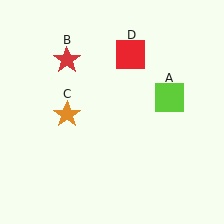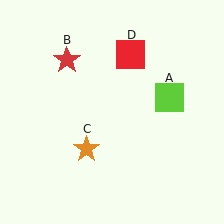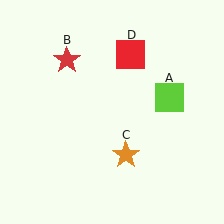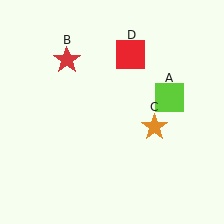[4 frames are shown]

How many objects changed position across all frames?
1 object changed position: orange star (object C).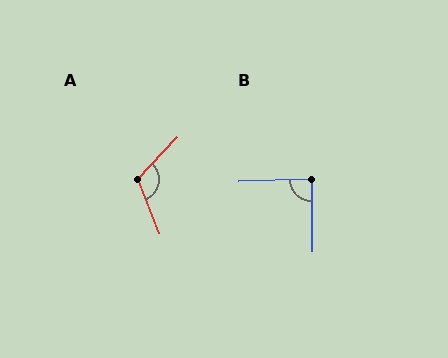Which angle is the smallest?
B, at approximately 88 degrees.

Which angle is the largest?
A, at approximately 115 degrees.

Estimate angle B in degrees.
Approximately 88 degrees.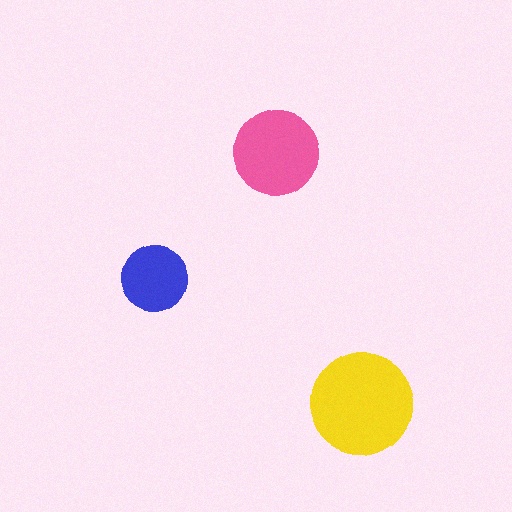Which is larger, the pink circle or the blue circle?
The pink one.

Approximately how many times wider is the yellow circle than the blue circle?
About 1.5 times wider.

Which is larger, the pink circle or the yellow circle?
The yellow one.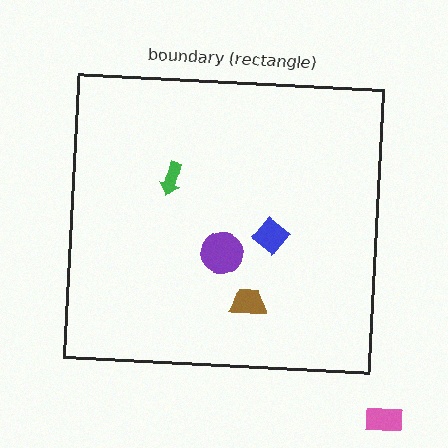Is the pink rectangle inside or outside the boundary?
Outside.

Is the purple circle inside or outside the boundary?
Inside.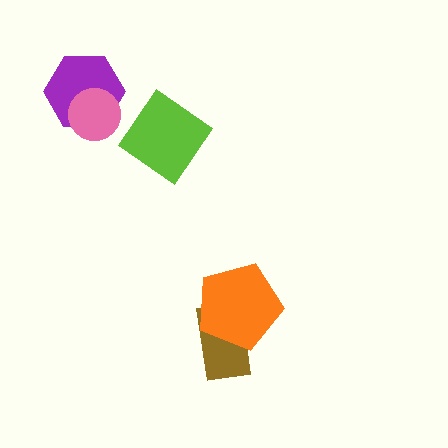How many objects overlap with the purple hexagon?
1 object overlaps with the purple hexagon.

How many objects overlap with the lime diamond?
0 objects overlap with the lime diamond.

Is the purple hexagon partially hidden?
Yes, it is partially covered by another shape.